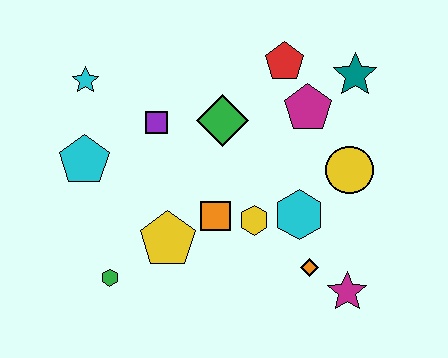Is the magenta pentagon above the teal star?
No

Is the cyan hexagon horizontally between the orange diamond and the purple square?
Yes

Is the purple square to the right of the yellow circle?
No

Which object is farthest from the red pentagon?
The green hexagon is farthest from the red pentagon.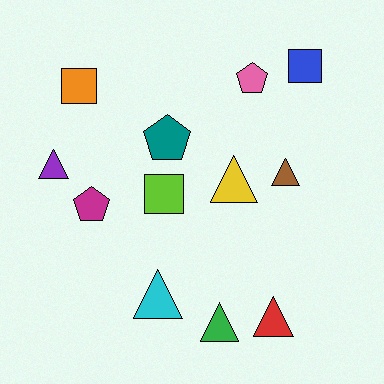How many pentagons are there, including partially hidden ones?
There are 3 pentagons.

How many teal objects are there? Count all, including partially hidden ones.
There is 1 teal object.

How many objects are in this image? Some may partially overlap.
There are 12 objects.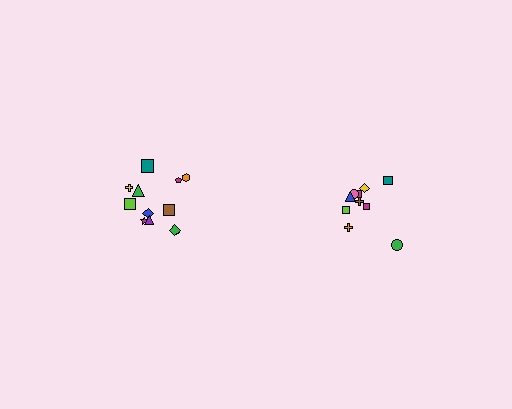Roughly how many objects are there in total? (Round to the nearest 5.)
Roughly 20 objects in total.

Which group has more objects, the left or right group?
The left group.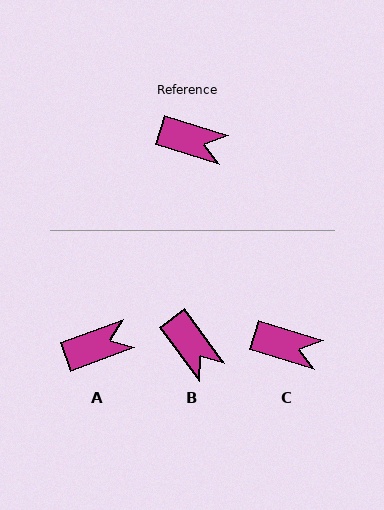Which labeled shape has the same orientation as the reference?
C.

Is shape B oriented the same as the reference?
No, it is off by about 36 degrees.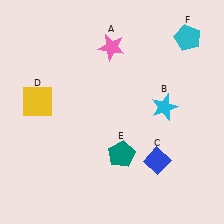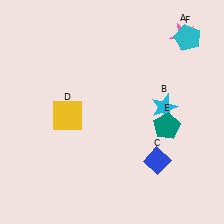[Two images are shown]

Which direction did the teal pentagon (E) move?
The teal pentagon (E) moved right.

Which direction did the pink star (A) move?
The pink star (A) moved right.